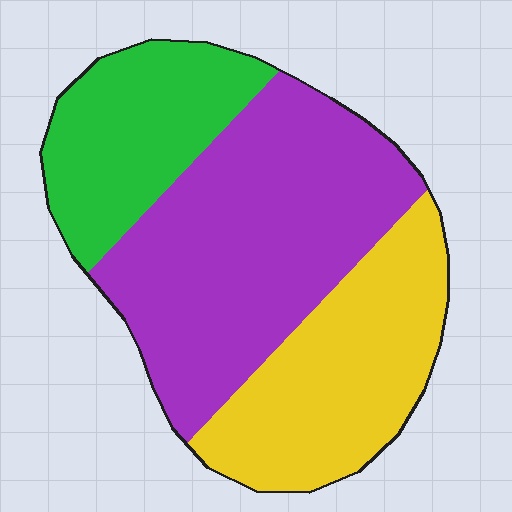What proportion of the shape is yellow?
Yellow takes up about one third (1/3) of the shape.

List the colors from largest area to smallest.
From largest to smallest: purple, yellow, green.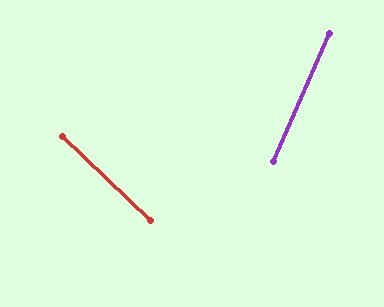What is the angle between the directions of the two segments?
Approximately 70 degrees.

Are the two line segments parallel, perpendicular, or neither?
Neither parallel nor perpendicular — they differ by about 70°.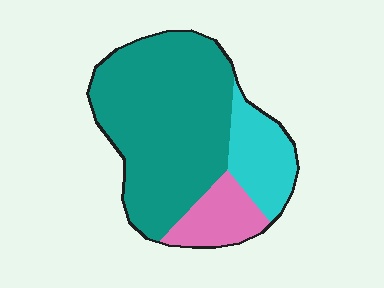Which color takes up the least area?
Pink, at roughly 15%.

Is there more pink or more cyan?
Cyan.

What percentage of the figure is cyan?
Cyan takes up about one fifth (1/5) of the figure.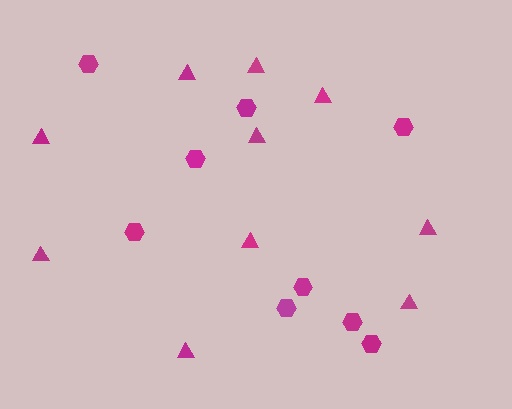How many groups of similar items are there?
There are 2 groups: one group of hexagons (9) and one group of triangles (10).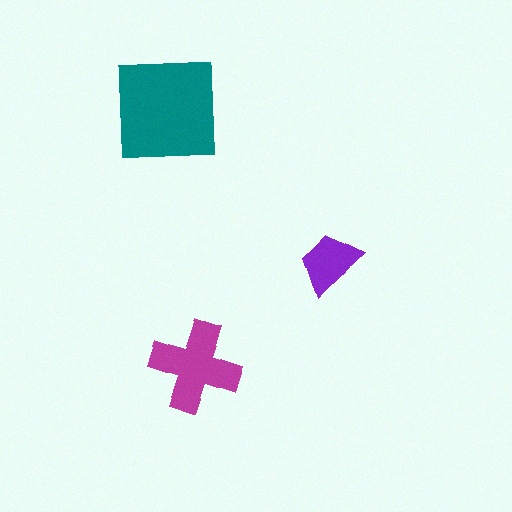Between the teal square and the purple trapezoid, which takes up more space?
The teal square.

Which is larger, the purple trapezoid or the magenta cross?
The magenta cross.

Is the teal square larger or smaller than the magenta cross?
Larger.